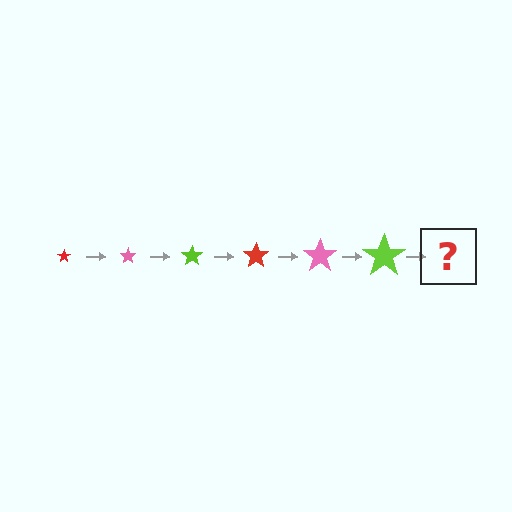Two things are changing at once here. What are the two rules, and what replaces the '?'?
The two rules are that the star grows larger each step and the color cycles through red, pink, and lime. The '?' should be a red star, larger than the previous one.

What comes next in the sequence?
The next element should be a red star, larger than the previous one.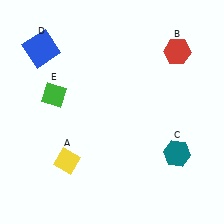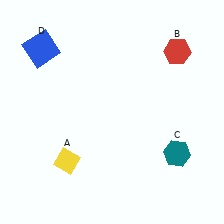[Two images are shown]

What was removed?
The green diamond (E) was removed in Image 2.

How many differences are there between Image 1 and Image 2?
There is 1 difference between the two images.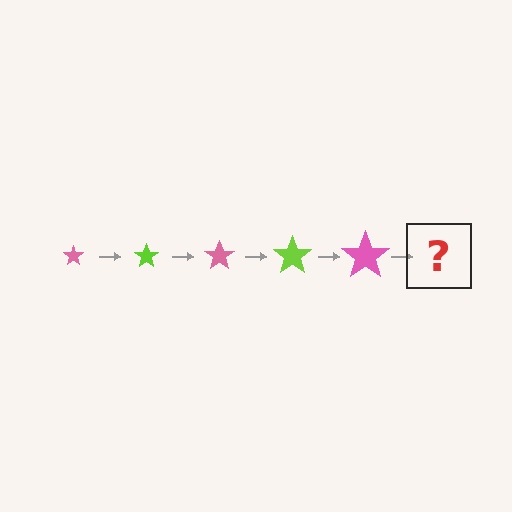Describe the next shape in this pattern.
It should be a lime star, larger than the previous one.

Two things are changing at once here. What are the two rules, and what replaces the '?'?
The two rules are that the star grows larger each step and the color cycles through pink and lime. The '?' should be a lime star, larger than the previous one.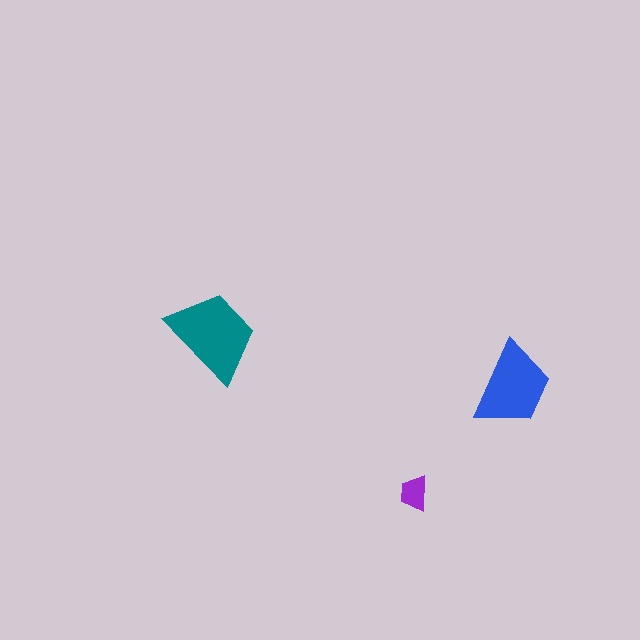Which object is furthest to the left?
The teal trapezoid is leftmost.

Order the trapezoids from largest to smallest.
the teal one, the blue one, the purple one.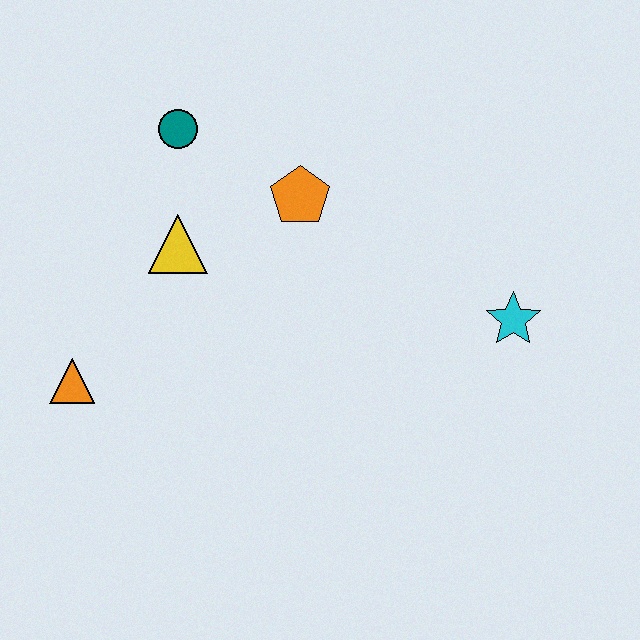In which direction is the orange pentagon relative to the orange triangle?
The orange pentagon is to the right of the orange triangle.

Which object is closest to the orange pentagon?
The yellow triangle is closest to the orange pentagon.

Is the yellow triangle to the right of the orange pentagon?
No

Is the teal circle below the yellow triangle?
No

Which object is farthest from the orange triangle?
The cyan star is farthest from the orange triangle.